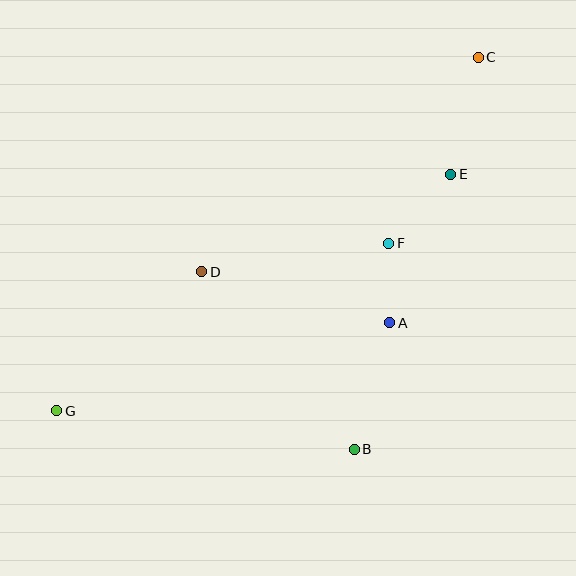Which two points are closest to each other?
Points A and F are closest to each other.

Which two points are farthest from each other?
Points C and G are farthest from each other.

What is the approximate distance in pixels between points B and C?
The distance between B and C is approximately 411 pixels.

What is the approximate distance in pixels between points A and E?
The distance between A and E is approximately 160 pixels.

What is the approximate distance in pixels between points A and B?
The distance between A and B is approximately 131 pixels.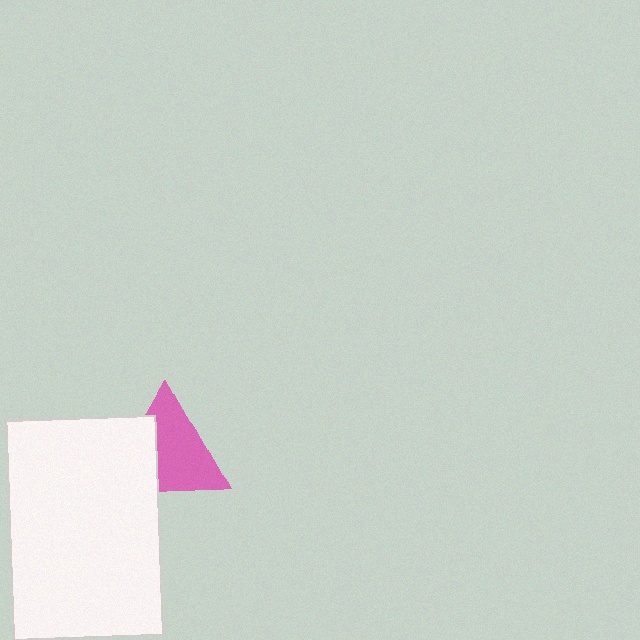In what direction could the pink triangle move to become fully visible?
The pink triangle could move right. That would shift it out from behind the white rectangle entirely.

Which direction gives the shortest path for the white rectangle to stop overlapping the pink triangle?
Moving left gives the shortest separation.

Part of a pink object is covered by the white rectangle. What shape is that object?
It is a triangle.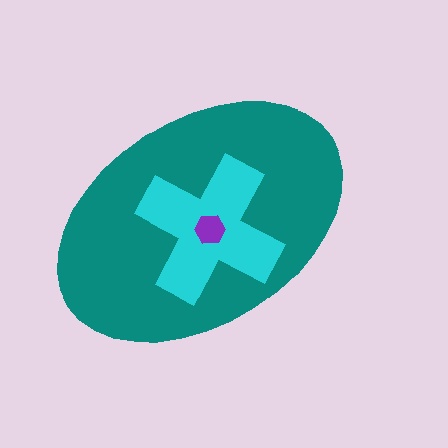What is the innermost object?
The purple hexagon.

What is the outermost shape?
The teal ellipse.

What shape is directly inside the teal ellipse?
The cyan cross.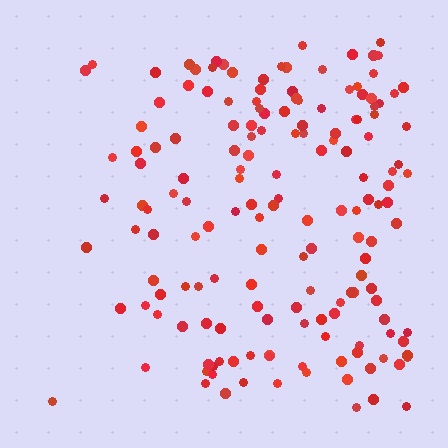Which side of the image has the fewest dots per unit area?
The left.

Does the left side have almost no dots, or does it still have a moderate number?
Still a moderate number, just noticeably fewer than the right.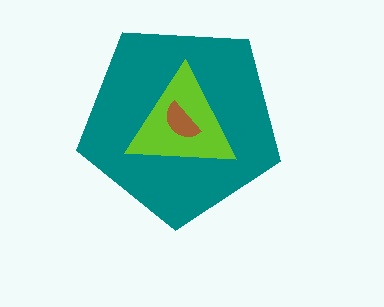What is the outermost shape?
The teal pentagon.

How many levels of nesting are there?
3.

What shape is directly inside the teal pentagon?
The lime triangle.